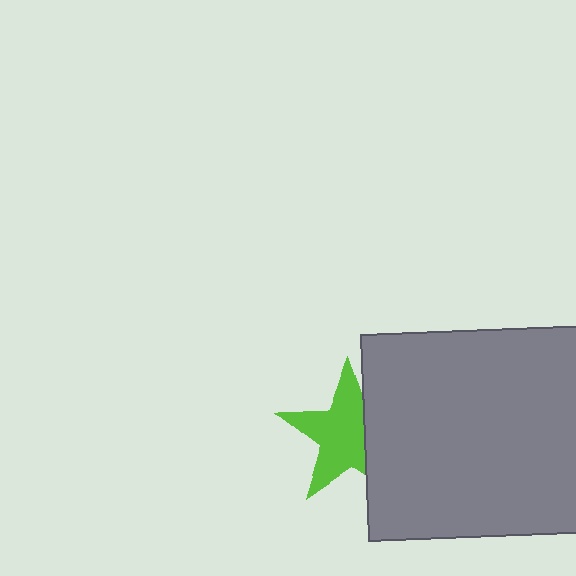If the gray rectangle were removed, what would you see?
You would see the complete lime star.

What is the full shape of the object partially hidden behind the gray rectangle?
The partially hidden object is a lime star.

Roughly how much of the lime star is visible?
Most of it is visible (roughly 67%).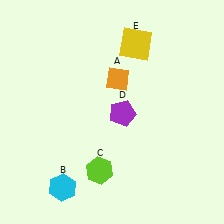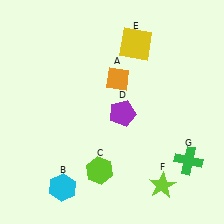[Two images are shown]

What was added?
A lime star (F), a green cross (G) were added in Image 2.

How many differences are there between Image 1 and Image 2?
There are 2 differences between the two images.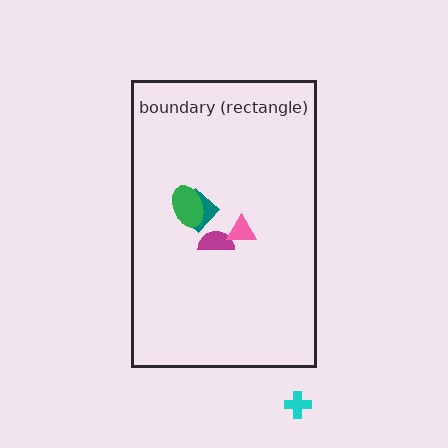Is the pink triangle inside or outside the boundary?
Inside.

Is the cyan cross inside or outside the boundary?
Outside.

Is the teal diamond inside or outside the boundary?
Inside.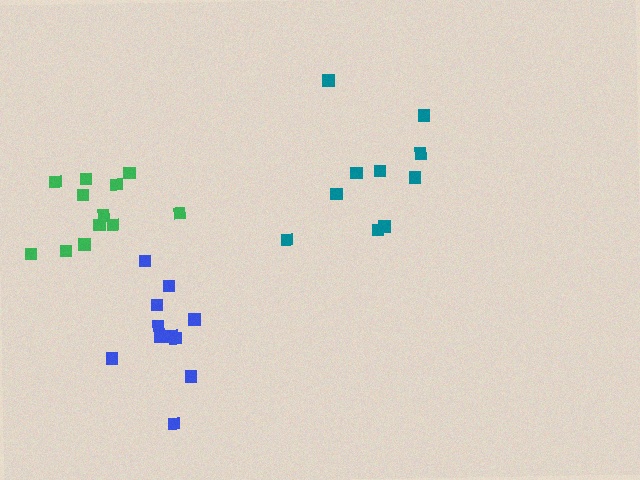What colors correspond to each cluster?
The clusters are colored: green, teal, blue.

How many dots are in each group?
Group 1: 12 dots, Group 2: 10 dots, Group 3: 11 dots (33 total).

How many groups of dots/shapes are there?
There are 3 groups.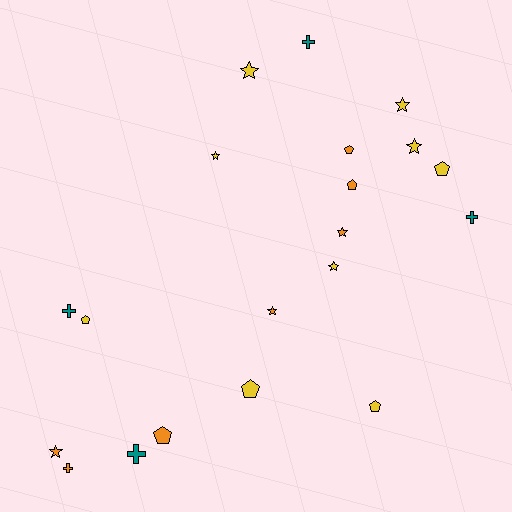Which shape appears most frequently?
Star, with 8 objects.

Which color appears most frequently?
Yellow, with 9 objects.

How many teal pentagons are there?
There are no teal pentagons.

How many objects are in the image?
There are 20 objects.